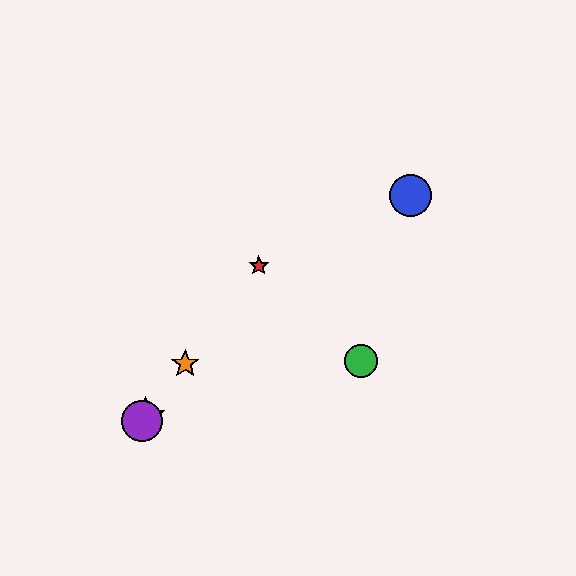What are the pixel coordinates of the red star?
The red star is at (259, 266).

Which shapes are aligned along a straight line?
The red star, the yellow star, the purple circle, the orange star are aligned along a straight line.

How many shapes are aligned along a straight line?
4 shapes (the red star, the yellow star, the purple circle, the orange star) are aligned along a straight line.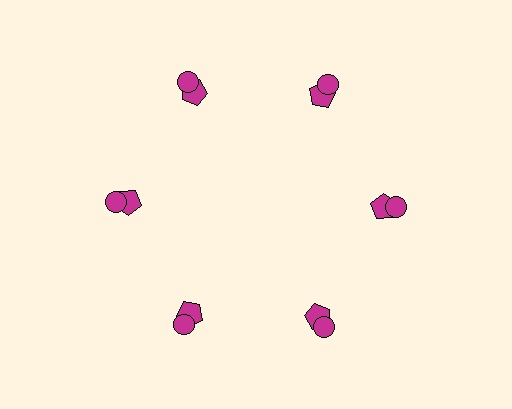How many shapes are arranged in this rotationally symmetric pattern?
There are 12 shapes, arranged in 6 groups of 2.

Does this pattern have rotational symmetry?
Yes, this pattern has 6-fold rotational symmetry. It looks the same after rotating 60 degrees around the center.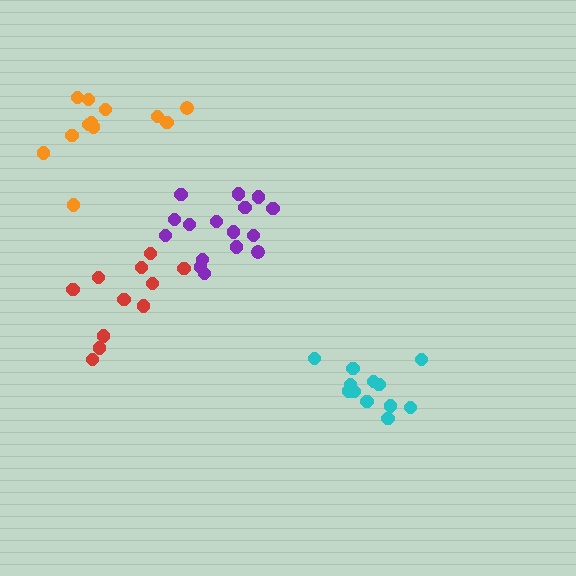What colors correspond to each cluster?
The clusters are colored: cyan, purple, red, orange.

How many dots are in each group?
Group 1: 12 dots, Group 2: 16 dots, Group 3: 11 dots, Group 4: 12 dots (51 total).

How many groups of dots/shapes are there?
There are 4 groups.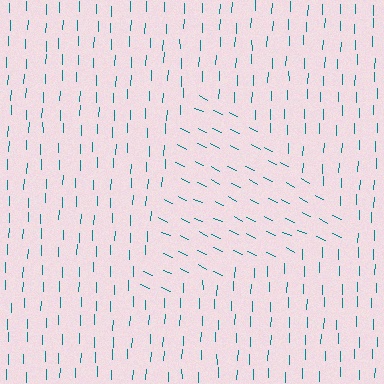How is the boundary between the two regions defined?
The boundary is defined purely by a change in line orientation (approximately 66 degrees difference). All lines are the same color and thickness.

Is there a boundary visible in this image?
Yes, there is a texture boundary formed by a change in line orientation.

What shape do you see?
I see a triangle.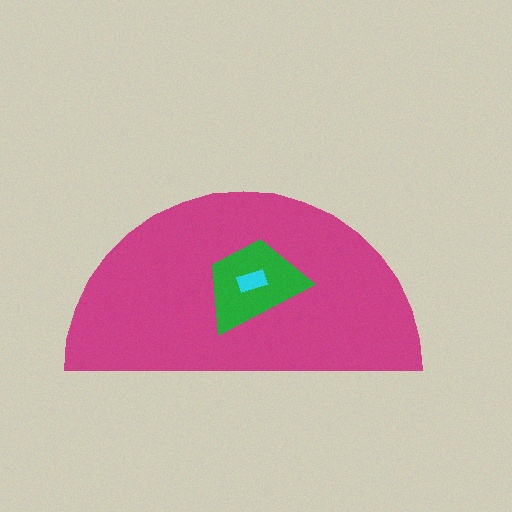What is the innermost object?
The cyan rectangle.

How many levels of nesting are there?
3.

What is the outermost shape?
The magenta semicircle.